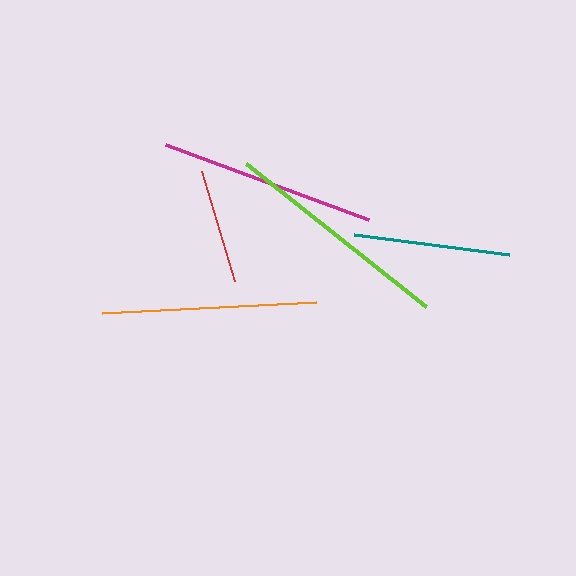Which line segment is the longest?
The lime line is the longest at approximately 230 pixels.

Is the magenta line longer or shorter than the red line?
The magenta line is longer than the red line.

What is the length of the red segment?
The red segment is approximately 115 pixels long.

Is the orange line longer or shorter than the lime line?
The lime line is longer than the orange line.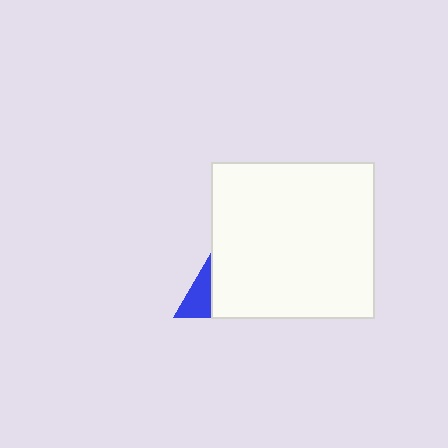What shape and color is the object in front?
The object in front is a white rectangle.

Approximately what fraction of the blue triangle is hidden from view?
Roughly 69% of the blue triangle is hidden behind the white rectangle.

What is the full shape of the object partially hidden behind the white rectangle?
The partially hidden object is a blue triangle.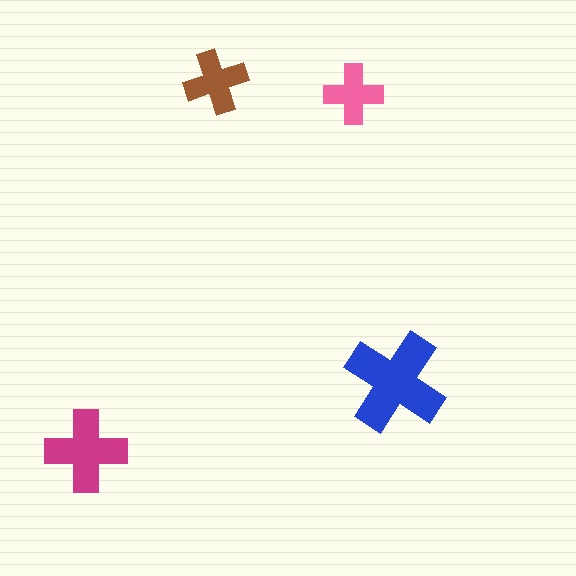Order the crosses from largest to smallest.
the blue one, the magenta one, the brown one, the pink one.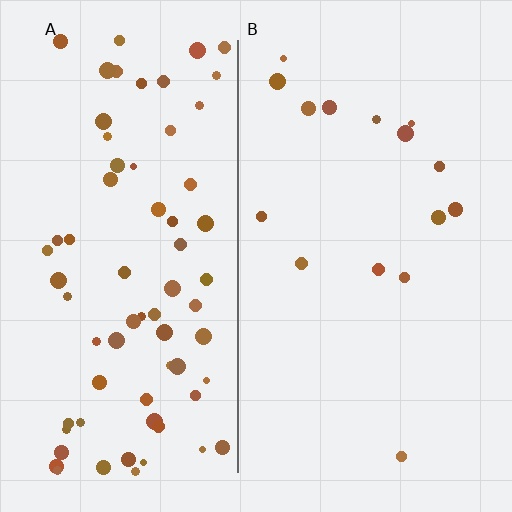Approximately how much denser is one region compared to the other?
Approximately 4.5× — region A over region B.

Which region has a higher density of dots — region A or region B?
A (the left).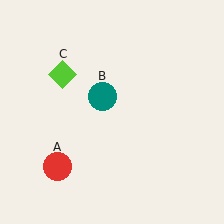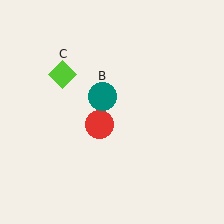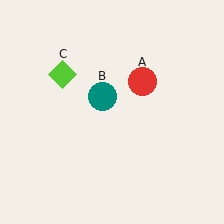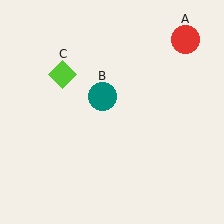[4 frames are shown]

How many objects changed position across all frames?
1 object changed position: red circle (object A).